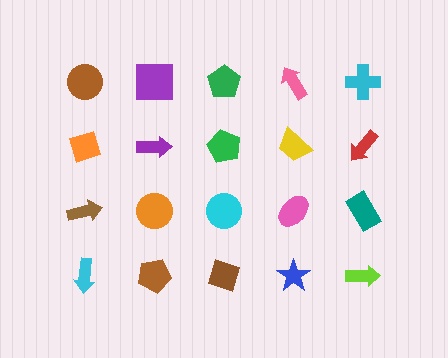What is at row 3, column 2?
An orange circle.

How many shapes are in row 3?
5 shapes.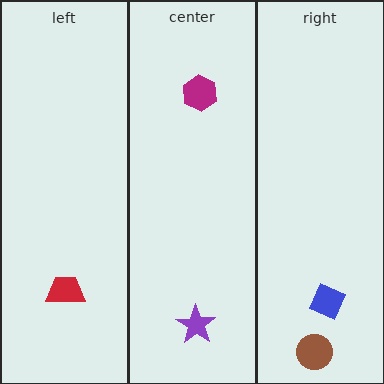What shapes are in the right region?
The blue diamond, the brown circle.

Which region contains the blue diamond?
The right region.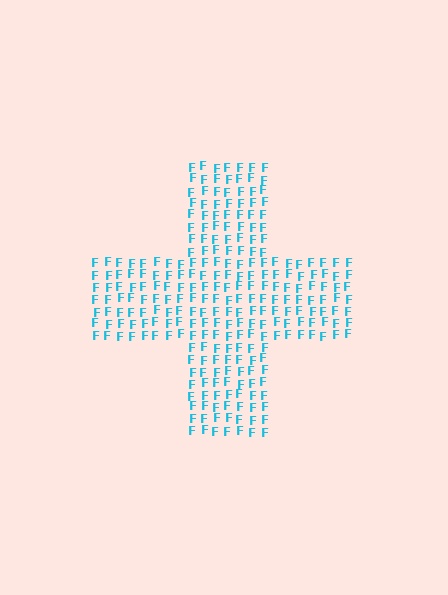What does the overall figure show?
The overall figure shows a cross.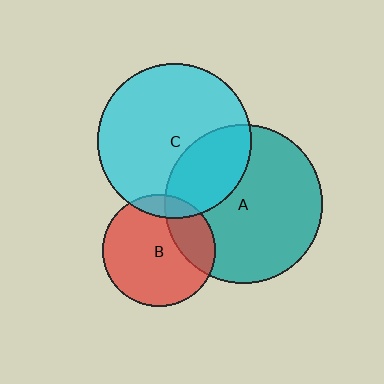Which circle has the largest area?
Circle A (teal).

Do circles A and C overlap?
Yes.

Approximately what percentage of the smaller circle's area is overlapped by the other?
Approximately 30%.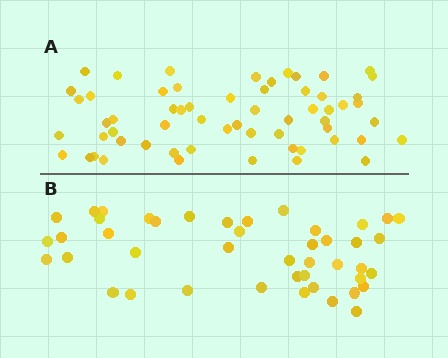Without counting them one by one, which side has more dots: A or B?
Region A (the top region) has more dots.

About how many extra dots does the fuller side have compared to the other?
Region A has approximately 15 more dots than region B.